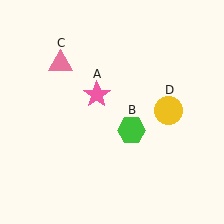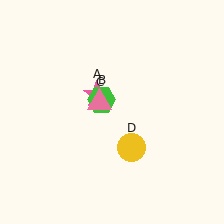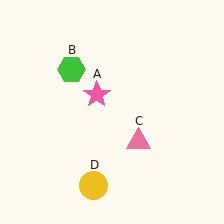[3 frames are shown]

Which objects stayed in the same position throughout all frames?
Pink star (object A) remained stationary.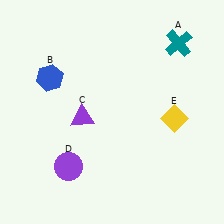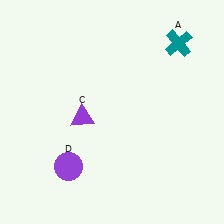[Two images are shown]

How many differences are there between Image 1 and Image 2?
There are 2 differences between the two images.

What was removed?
The blue hexagon (B), the yellow diamond (E) were removed in Image 2.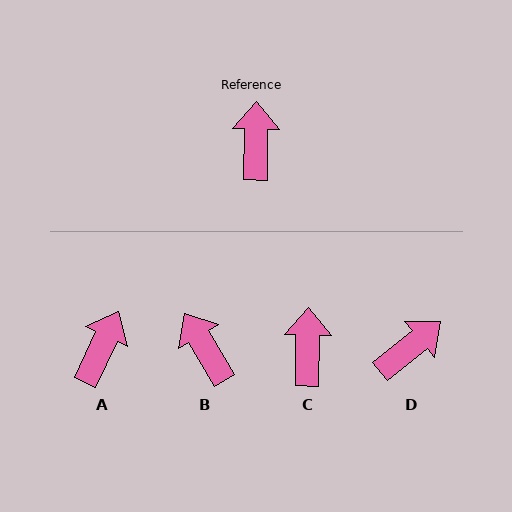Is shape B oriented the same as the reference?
No, it is off by about 32 degrees.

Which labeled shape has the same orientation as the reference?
C.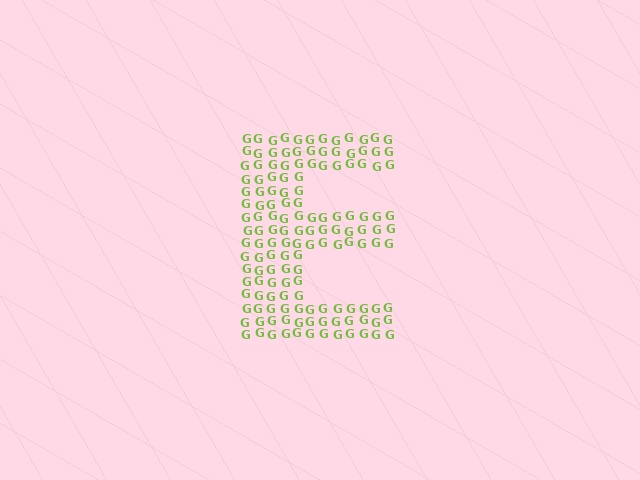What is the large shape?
The large shape is the letter E.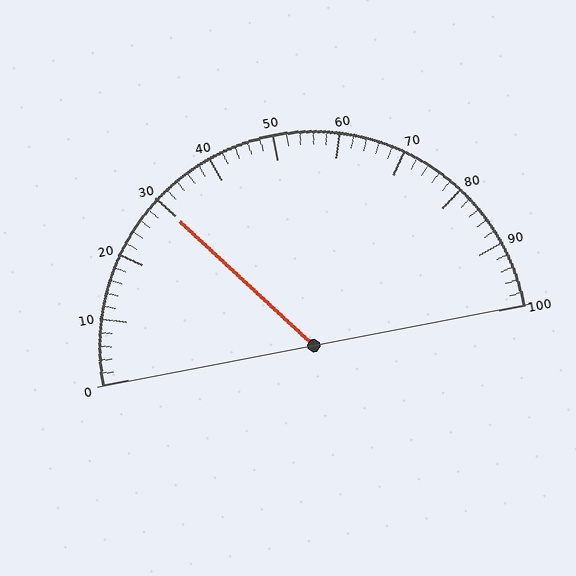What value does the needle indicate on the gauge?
The needle indicates approximately 30.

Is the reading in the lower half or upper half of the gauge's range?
The reading is in the lower half of the range (0 to 100).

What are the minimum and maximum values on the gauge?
The gauge ranges from 0 to 100.